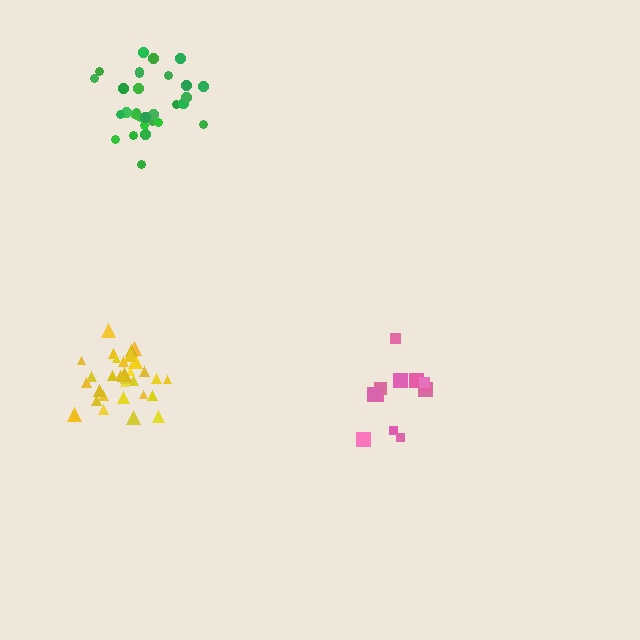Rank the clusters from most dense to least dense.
yellow, green, pink.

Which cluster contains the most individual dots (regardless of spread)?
Yellow (31).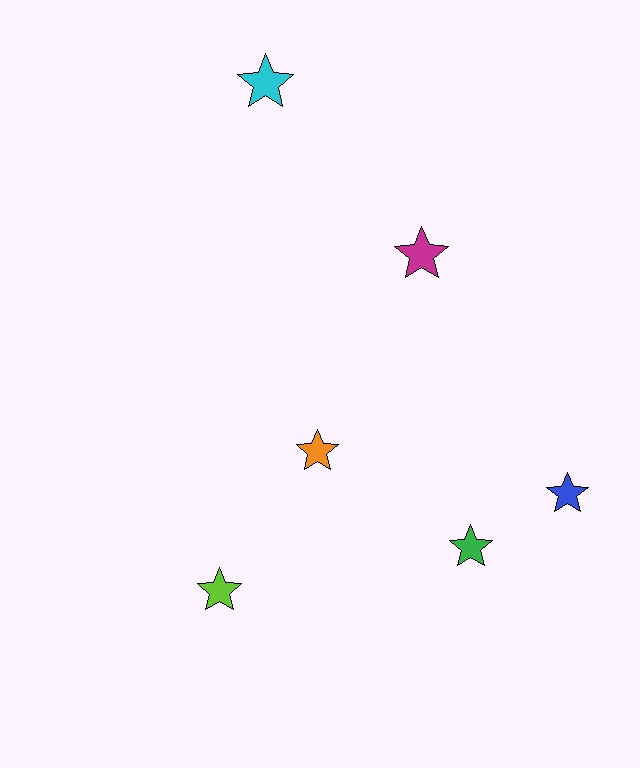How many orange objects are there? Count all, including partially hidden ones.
There is 1 orange object.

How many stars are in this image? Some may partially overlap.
There are 6 stars.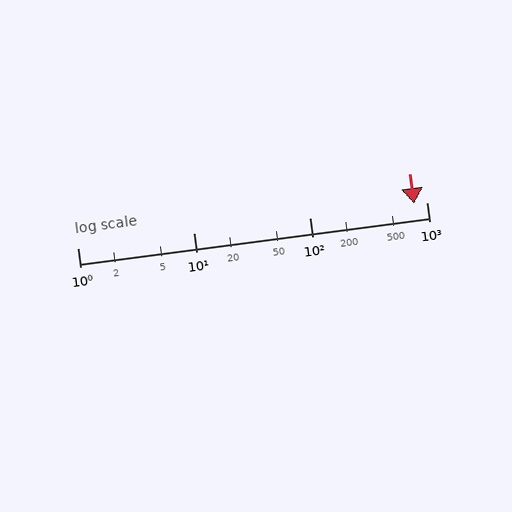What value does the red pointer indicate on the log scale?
The pointer indicates approximately 790.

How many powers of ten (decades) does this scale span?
The scale spans 3 decades, from 1 to 1000.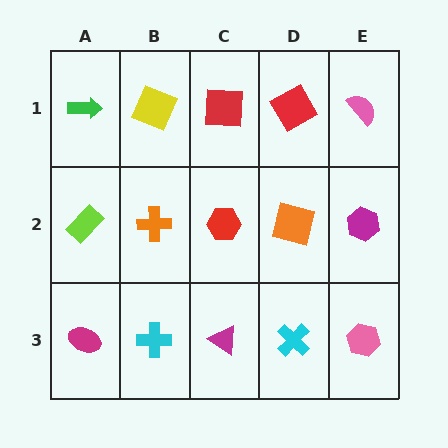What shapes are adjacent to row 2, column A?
A green arrow (row 1, column A), a magenta ellipse (row 3, column A), an orange cross (row 2, column B).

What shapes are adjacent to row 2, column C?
A red square (row 1, column C), a magenta triangle (row 3, column C), an orange cross (row 2, column B), an orange square (row 2, column D).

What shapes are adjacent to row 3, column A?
A lime rectangle (row 2, column A), a cyan cross (row 3, column B).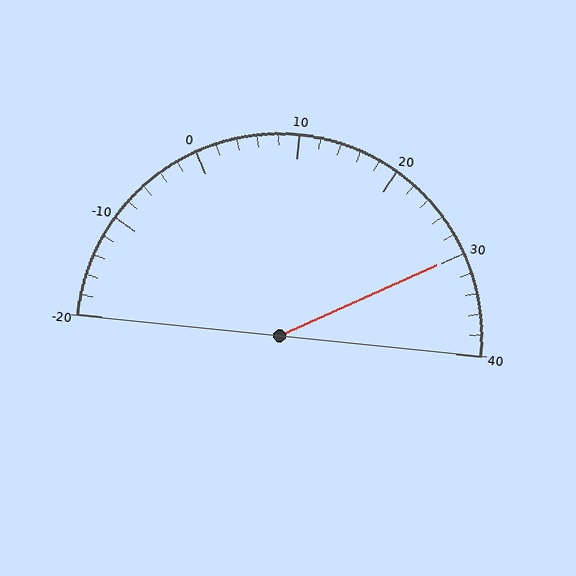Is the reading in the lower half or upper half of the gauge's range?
The reading is in the upper half of the range (-20 to 40).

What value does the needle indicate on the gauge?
The needle indicates approximately 30.